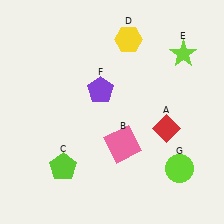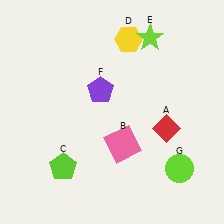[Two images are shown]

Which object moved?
The lime star (E) moved left.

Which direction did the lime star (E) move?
The lime star (E) moved left.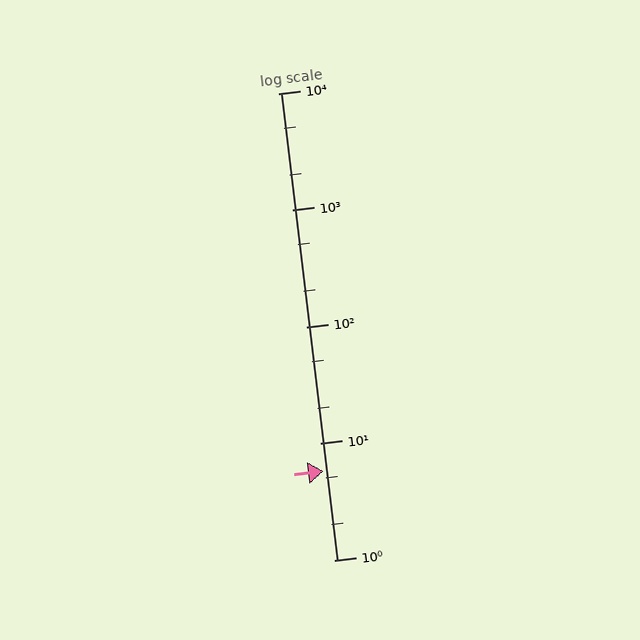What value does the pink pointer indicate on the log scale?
The pointer indicates approximately 5.8.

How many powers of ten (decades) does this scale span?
The scale spans 4 decades, from 1 to 10000.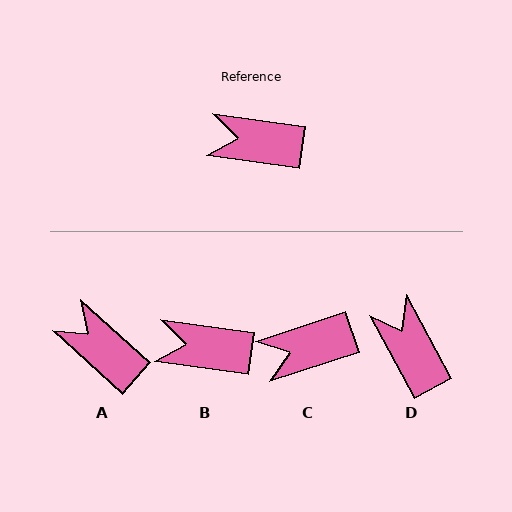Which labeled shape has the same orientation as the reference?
B.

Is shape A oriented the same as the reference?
No, it is off by about 34 degrees.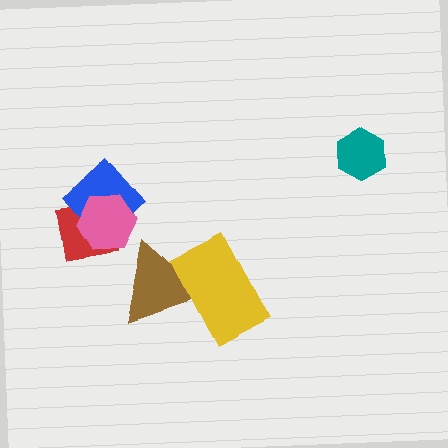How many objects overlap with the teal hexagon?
0 objects overlap with the teal hexagon.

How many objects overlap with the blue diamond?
2 objects overlap with the blue diamond.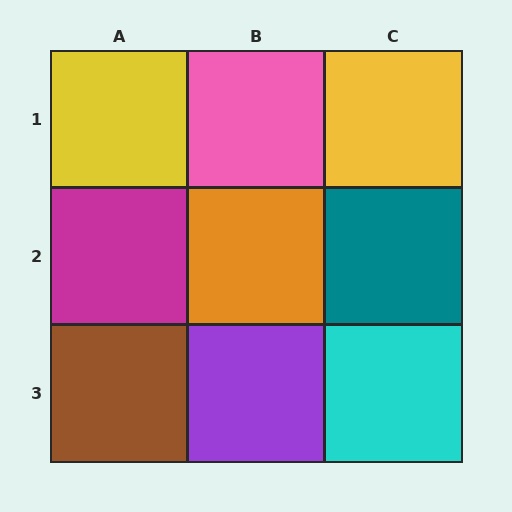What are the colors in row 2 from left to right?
Magenta, orange, teal.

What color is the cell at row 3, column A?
Brown.